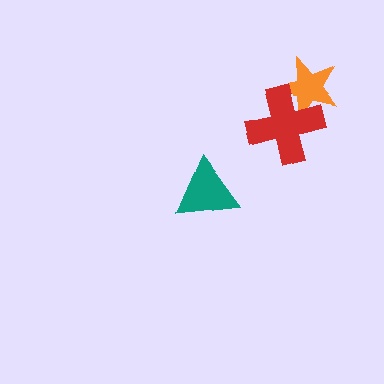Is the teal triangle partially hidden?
No, no other shape covers it.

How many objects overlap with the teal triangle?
0 objects overlap with the teal triangle.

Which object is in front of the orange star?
The red cross is in front of the orange star.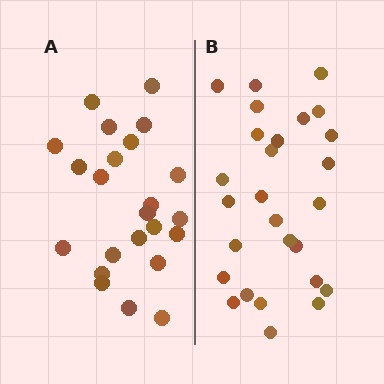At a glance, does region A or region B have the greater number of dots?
Region B (the right region) has more dots.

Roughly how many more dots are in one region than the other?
Region B has about 4 more dots than region A.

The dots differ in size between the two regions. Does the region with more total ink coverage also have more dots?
No. Region A has more total ink coverage because its dots are larger, but region B actually contains more individual dots. Total area can be misleading — the number of items is what matters here.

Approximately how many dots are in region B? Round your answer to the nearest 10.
About 30 dots. (The exact count is 27, which rounds to 30.)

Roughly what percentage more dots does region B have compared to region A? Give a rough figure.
About 15% more.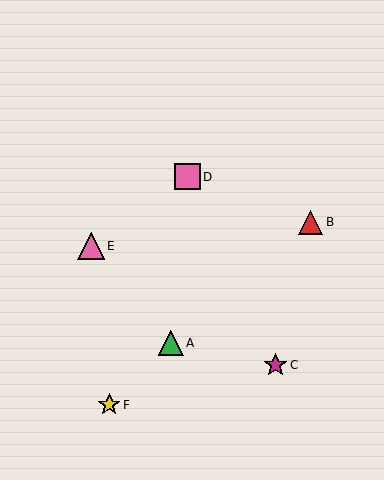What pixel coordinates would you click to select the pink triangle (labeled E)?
Click at (91, 246) to select the pink triangle E.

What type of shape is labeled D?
Shape D is a pink square.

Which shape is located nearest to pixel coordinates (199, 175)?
The pink square (labeled D) at (187, 177) is nearest to that location.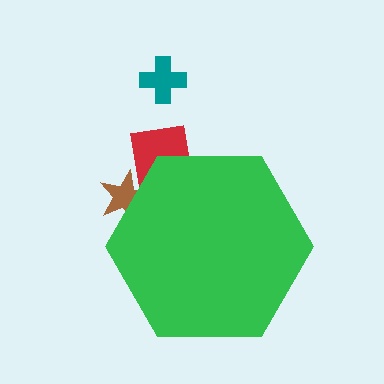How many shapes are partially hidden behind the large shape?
2 shapes are partially hidden.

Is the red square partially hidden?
Yes, the red square is partially hidden behind the green hexagon.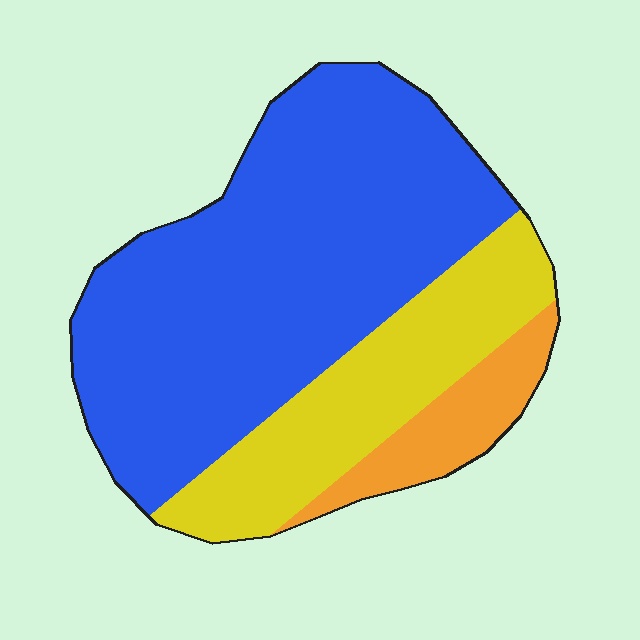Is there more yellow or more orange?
Yellow.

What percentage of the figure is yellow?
Yellow takes up between a sixth and a third of the figure.